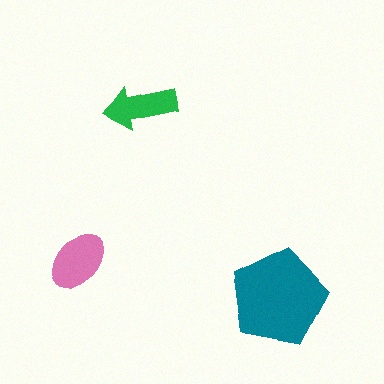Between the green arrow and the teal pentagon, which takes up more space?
The teal pentagon.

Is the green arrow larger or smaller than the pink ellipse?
Smaller.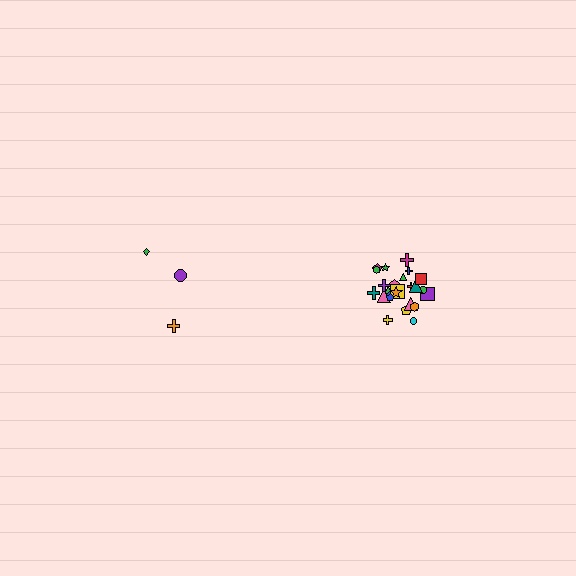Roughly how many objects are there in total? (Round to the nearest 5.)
Roughly 30 objects in total.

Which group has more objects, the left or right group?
The right group.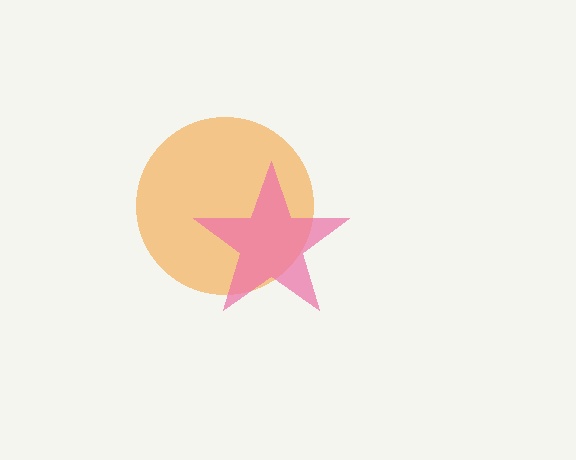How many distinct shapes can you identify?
There are 2 distinct shapes: an orange circle, a pink star.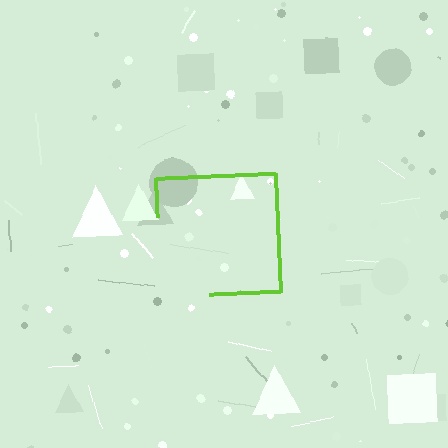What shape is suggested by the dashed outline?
The dashed outline suggests a square.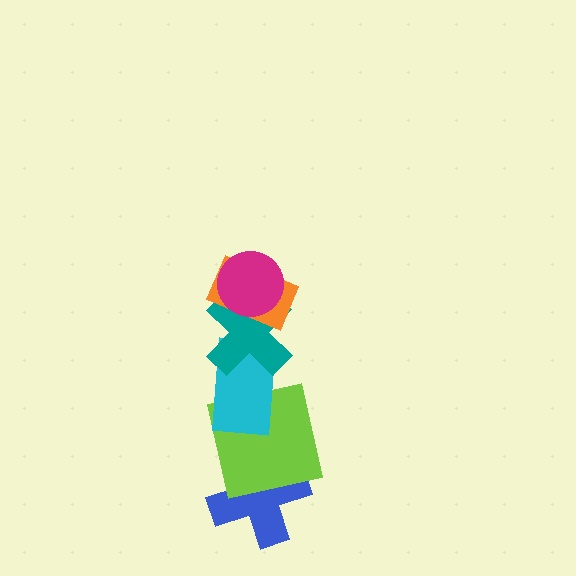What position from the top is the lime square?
The lime square is 5th from the top.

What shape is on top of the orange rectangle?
The magenta circle is on top of the orange rectangle.